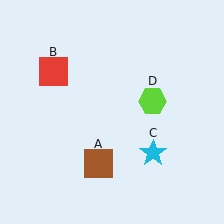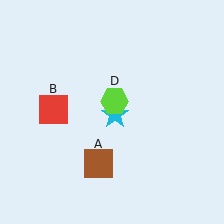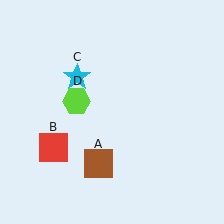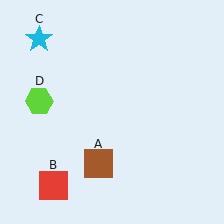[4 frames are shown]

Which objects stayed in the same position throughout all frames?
Brown square (object A) remained stationary.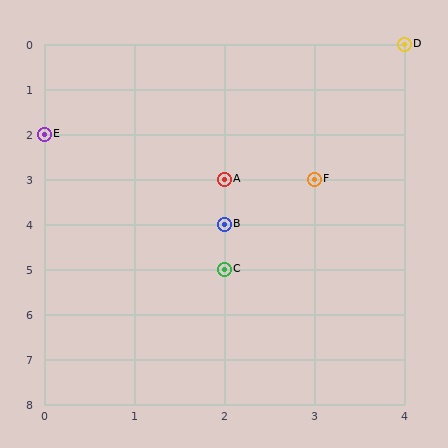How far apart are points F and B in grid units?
Points F and B are 1 column and 1 row apart (about 1.4 grid units diagonally).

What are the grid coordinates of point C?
Point C is at grid coordinates (2, 5).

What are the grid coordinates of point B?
Point B is at grid coordinates (2, 4).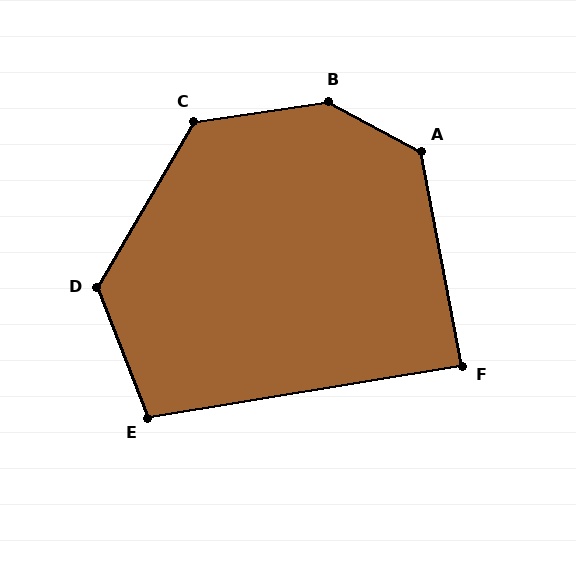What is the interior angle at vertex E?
Approximately 102 degrees (obtuse).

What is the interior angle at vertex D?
Approximately 128 degrees (obtuse).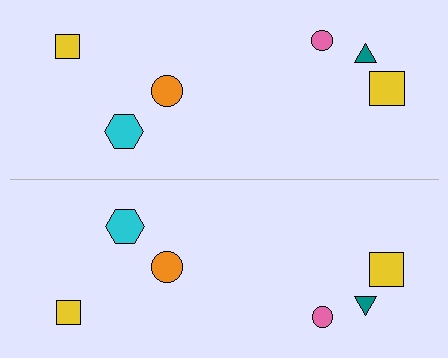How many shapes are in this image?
There are 12 shapes in this image.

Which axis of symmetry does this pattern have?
The pattern has a horizontal axis of symmetry running through the center of the image.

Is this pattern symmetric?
Yes, this pattern has bilateral (reflection) symmetry.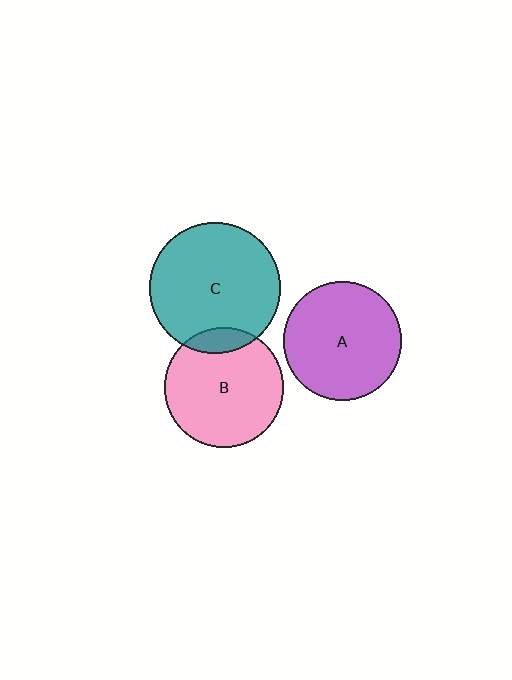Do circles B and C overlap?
Yes.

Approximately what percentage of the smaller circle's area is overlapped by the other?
Approximately 10%.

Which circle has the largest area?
Circle C (teal).